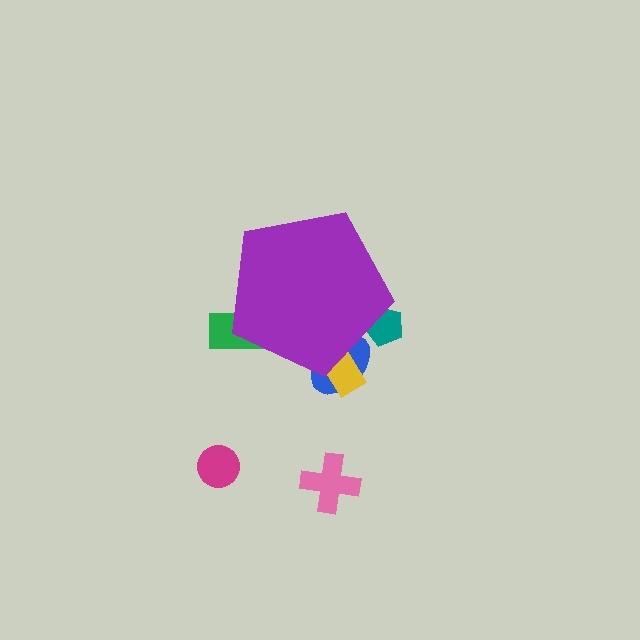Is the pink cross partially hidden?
No, the pink cross is fully visible.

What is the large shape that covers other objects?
A purple pentagon.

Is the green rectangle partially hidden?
Yes, the green rectangle is partially hidden behind the purple pentagon.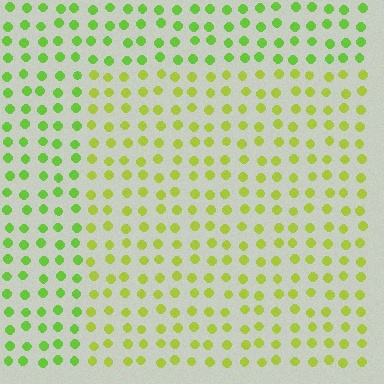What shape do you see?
I see a rectangle.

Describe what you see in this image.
The image is filled with small lime elements in a uniform arrangement. A rectangle-shaped region is visible where the elements are tinted to a slightly different hue, forming a subtle color boundary.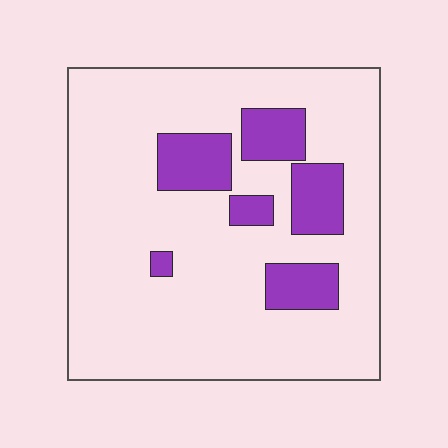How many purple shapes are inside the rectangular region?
6.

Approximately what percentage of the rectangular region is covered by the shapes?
Approximately 15%.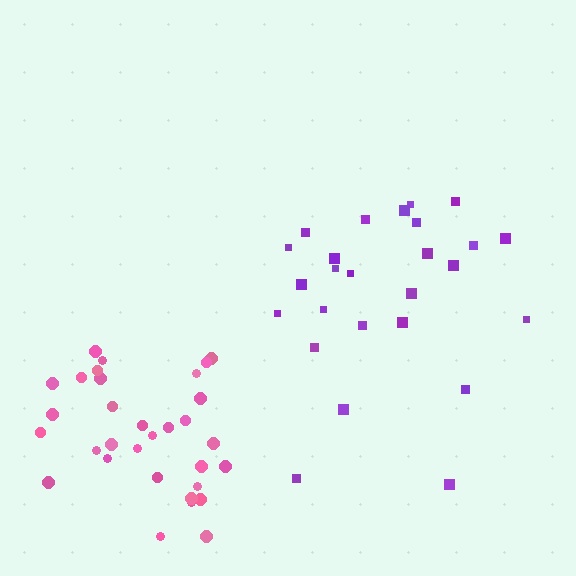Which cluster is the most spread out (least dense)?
Purple.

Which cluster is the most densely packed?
Pink.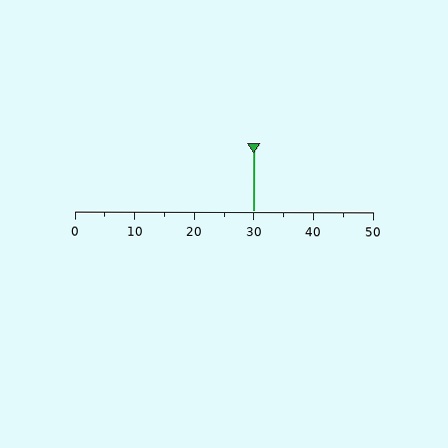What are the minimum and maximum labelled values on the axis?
The axis runs from 0 to 50.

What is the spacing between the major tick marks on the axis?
The major ticks are spaced 10 apart.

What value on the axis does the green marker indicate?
The marker indicates approximately 30.